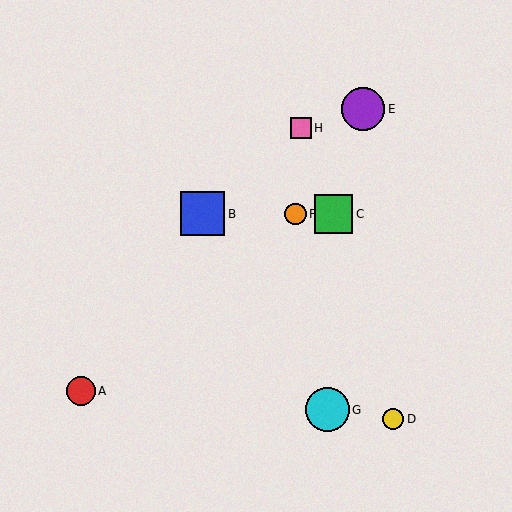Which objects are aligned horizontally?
Objects B, C, F are aligned horizontally.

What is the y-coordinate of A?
Object A is at y≈391.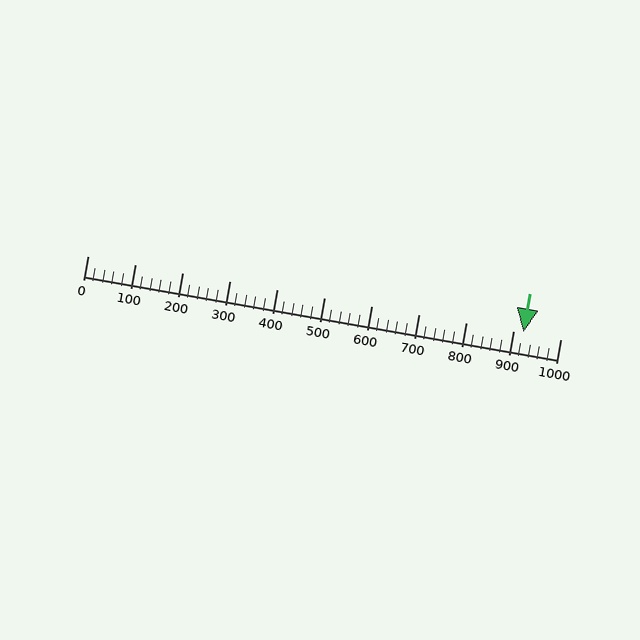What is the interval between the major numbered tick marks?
The major tick marks are spaced 100 units apart.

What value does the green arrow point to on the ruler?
The green arrow points to approximately 921.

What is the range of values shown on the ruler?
The ruler shows values from 0 to 1000.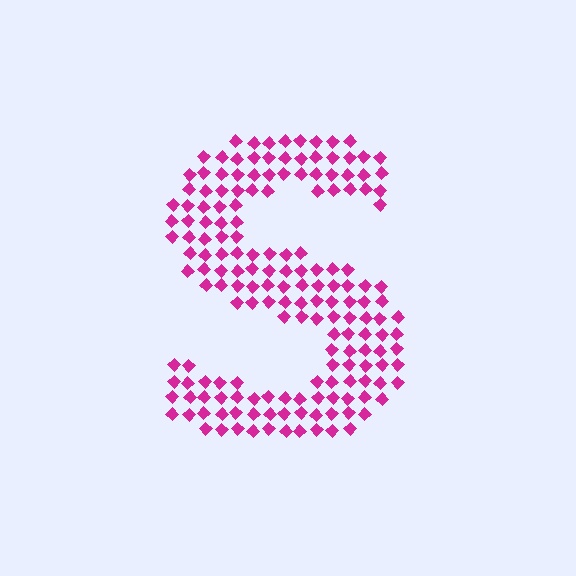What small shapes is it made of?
It is made of small diamonds.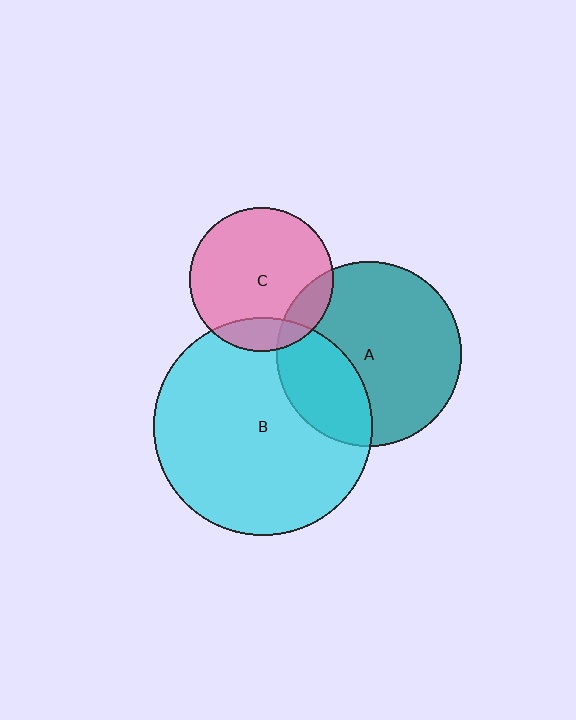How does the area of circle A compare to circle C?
Approximately 1.6 times.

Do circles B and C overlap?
Yes.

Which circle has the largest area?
Circle B (cyan).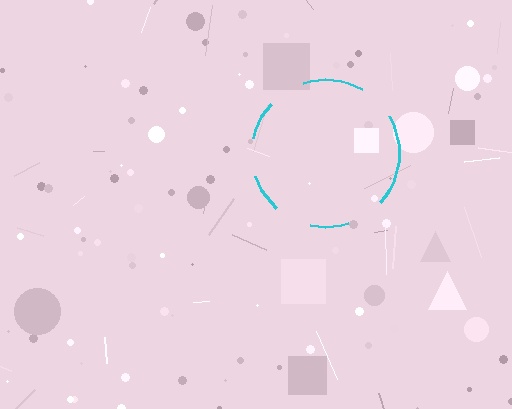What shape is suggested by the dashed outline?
The dashed outline suggests a circle.